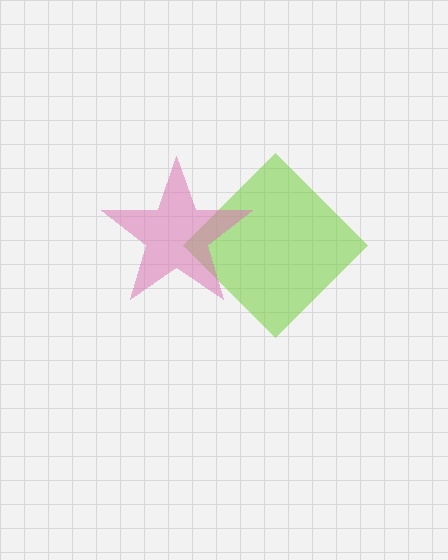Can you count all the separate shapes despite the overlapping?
Yes, there are 2 separate shapes.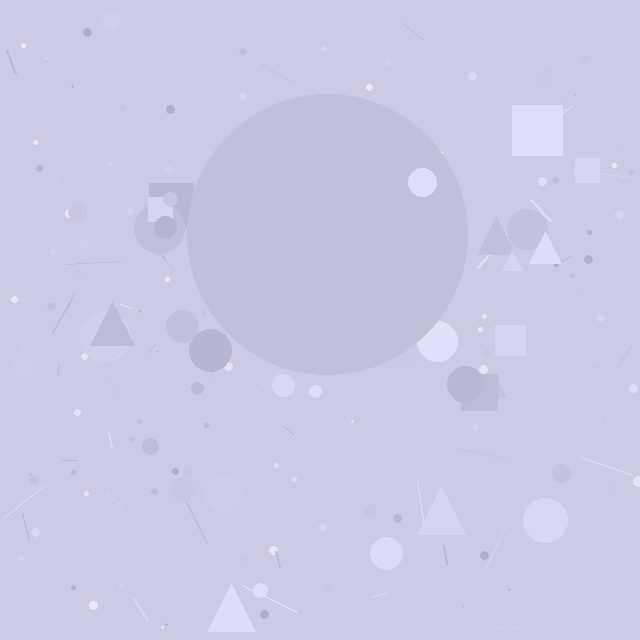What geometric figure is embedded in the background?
A circle is embedded in the background.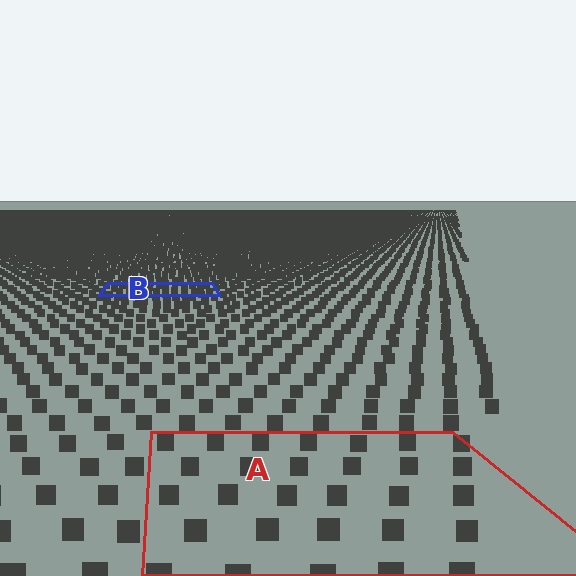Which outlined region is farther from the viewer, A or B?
Region B is farther from the viewer — the texture elements inside it appear smaller and more densely packed.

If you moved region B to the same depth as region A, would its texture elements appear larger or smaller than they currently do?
They would appear larger. At a closer depth, the same texture elements are projected at a bigger on-screen size.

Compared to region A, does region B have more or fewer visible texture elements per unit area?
Region B has more texture elements per unit area — they are packed more densely because it is farther away.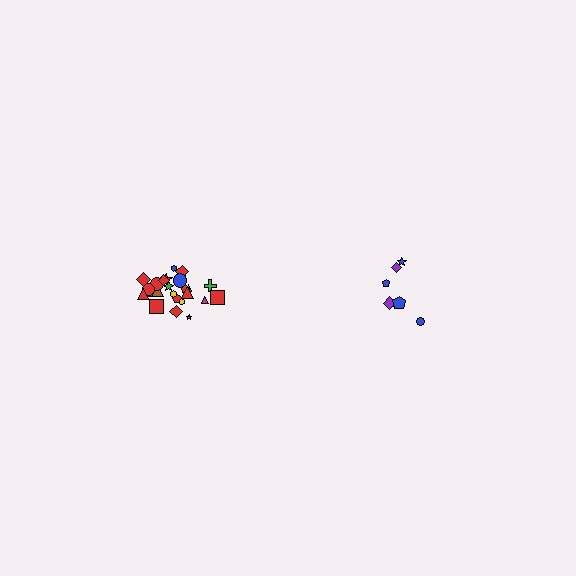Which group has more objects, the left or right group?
The left group.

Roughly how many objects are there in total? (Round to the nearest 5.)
Roughly 30 objects in total.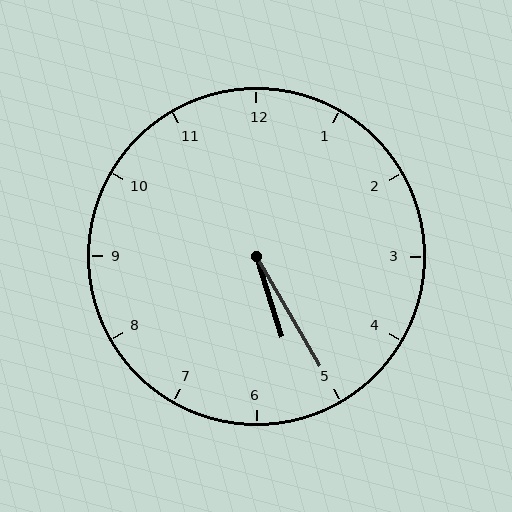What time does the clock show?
5:25.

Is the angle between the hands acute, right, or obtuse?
It is acute.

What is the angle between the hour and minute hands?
Approximately 12 degrees.